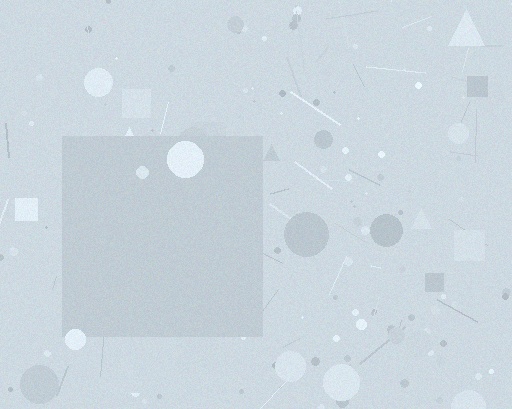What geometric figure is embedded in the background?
A square is embedded in the background.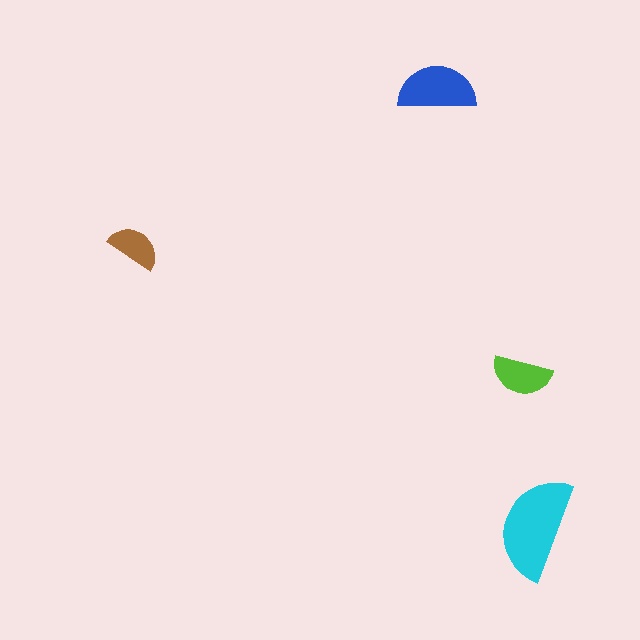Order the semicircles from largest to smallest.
the cyan one, the blue one, the lime one, the brown one.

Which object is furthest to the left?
The brown semicircle is leftmost.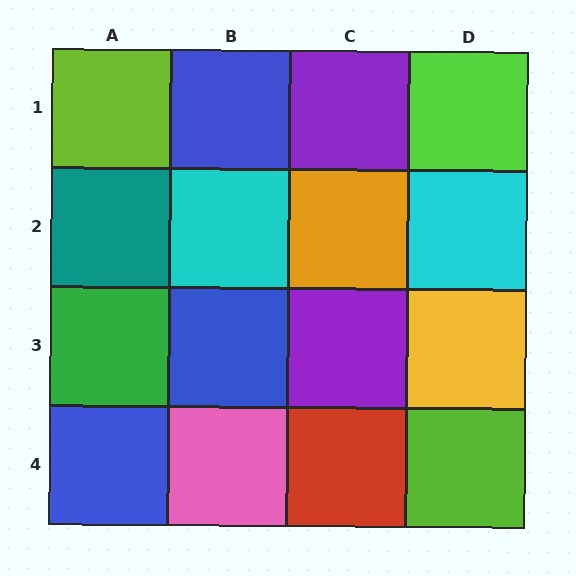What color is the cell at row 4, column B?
Pink.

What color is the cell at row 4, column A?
Blue.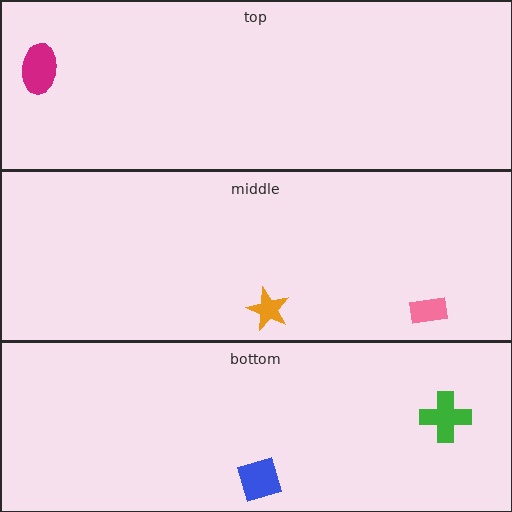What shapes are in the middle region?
The pink rectangle, the orange star.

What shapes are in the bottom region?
The blue diamond, the green cross.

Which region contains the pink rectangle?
The middle region.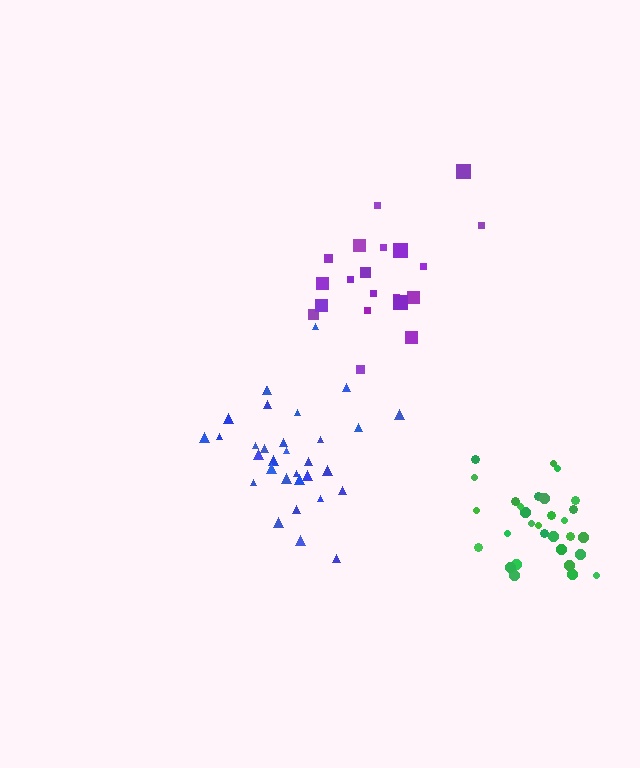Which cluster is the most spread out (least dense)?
Purple.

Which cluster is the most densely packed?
Green.